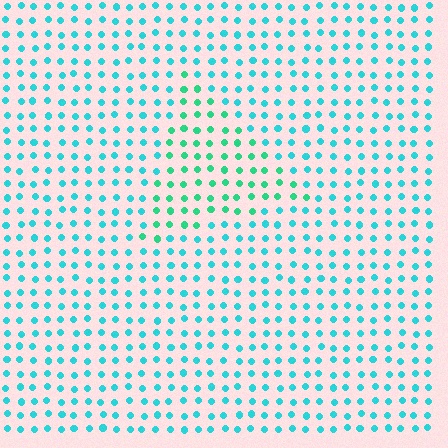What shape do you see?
I see a triangle.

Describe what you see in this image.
The image is filled with small cyan elements in a uniform arrangement. A triangle-shaped region is visible where the elements are tinted to a slightly different hue, forming a subtle color boundary.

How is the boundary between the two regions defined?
The boundary is defined purely by a slight shift in hue (about 30 degrees). Spacing, size, and orientation are identical on both sides.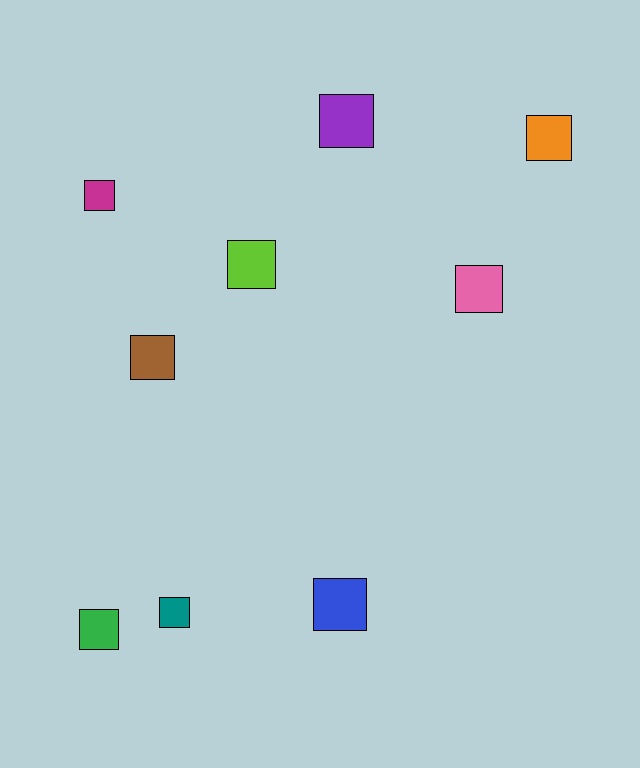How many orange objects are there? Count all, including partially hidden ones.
There is 1 orange object.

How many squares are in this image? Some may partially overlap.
There are 9 squares.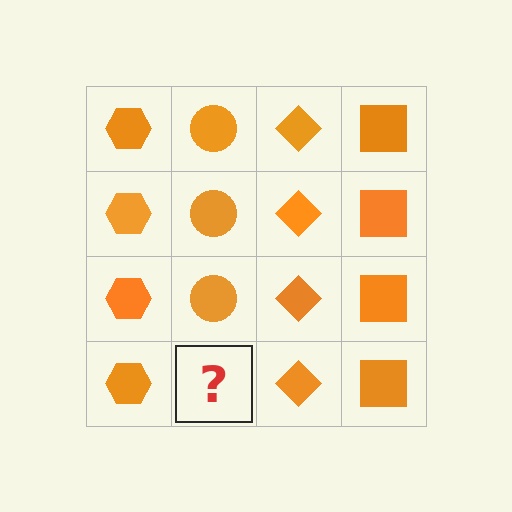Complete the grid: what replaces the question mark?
The question mark should be replaced with an orange circle.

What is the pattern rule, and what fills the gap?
The rule is that each column has a consistent shape. The gap should be filled with an orange circle.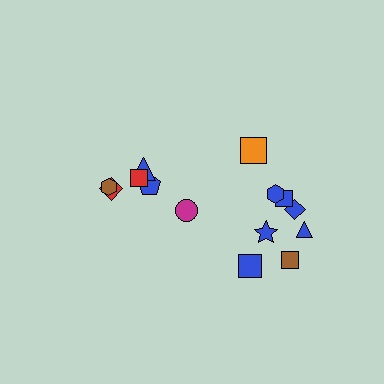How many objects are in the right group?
There are 8 objects.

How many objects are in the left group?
There are 6 objects.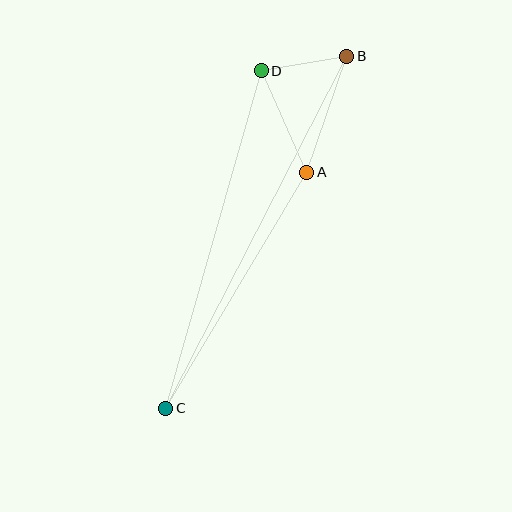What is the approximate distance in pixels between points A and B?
The distance between A and B is approximately 123 pixels.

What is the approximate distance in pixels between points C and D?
The distance between C and D is approximately 351 pixels.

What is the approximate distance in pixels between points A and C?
The distance between A and C is approximately 275 pixels.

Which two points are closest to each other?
Points B and D are closest to each other.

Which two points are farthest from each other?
Points B and C are farthest from each other.